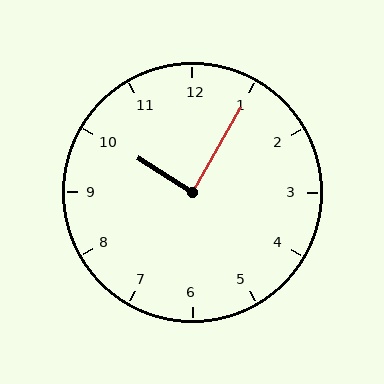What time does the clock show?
10:05.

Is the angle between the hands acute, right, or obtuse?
It is right.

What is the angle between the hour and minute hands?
Approximately 88 degrees.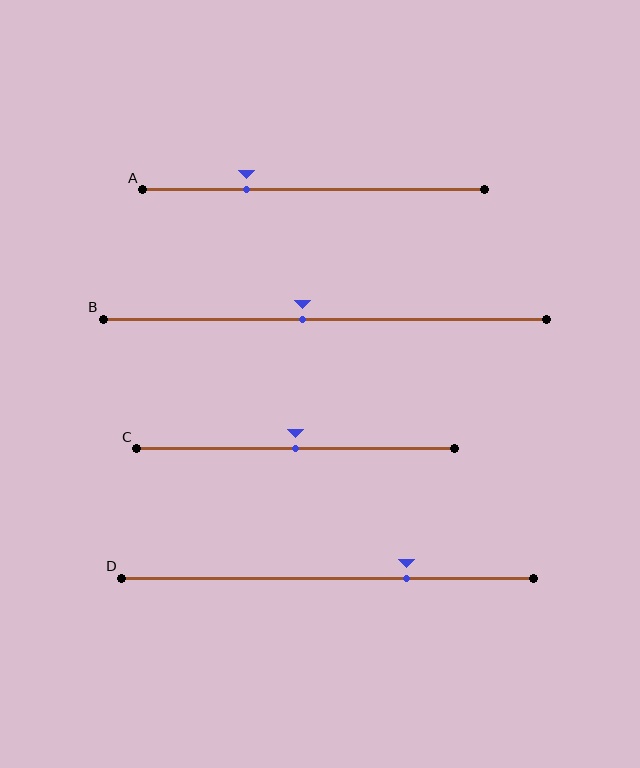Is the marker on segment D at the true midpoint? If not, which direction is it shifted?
No, the marker on segment D is shifted to the right by about 19% of the segment length.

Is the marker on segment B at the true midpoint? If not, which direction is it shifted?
No, the marker on segment B is shifted to the left by about 5% of the segment length.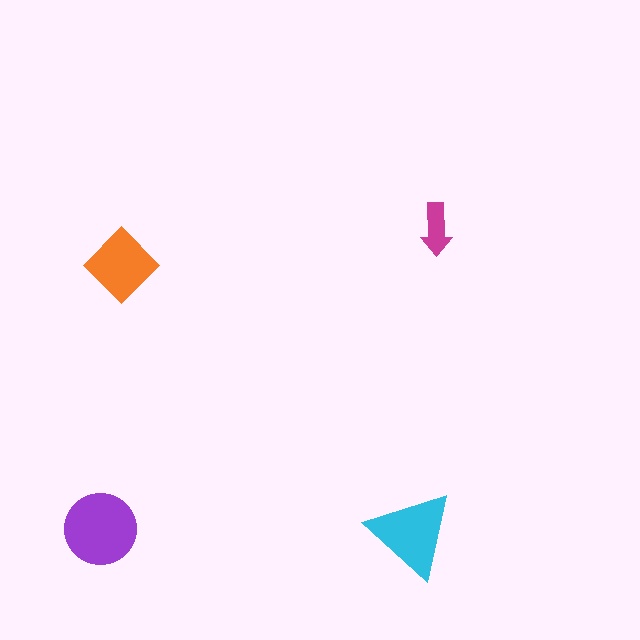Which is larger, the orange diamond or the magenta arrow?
The orange diamond.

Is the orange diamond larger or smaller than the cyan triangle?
Smaller.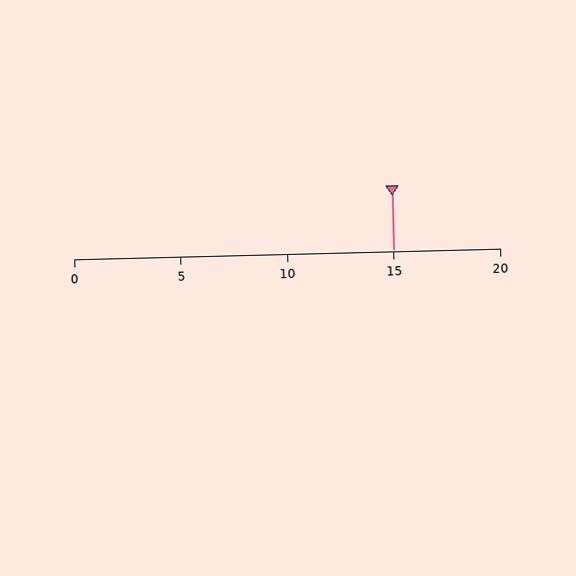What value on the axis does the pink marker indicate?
The marker indicates approximately 15.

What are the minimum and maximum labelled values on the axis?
The axis runs from 0 to 20.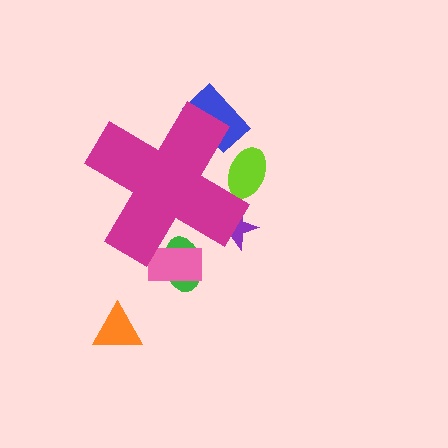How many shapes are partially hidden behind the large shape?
5 shapes are partially hidden.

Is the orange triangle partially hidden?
No, the orange triangle is fully visible.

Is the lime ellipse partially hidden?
Yes, the lime ellipse is partially hidden behind the magenta cross.